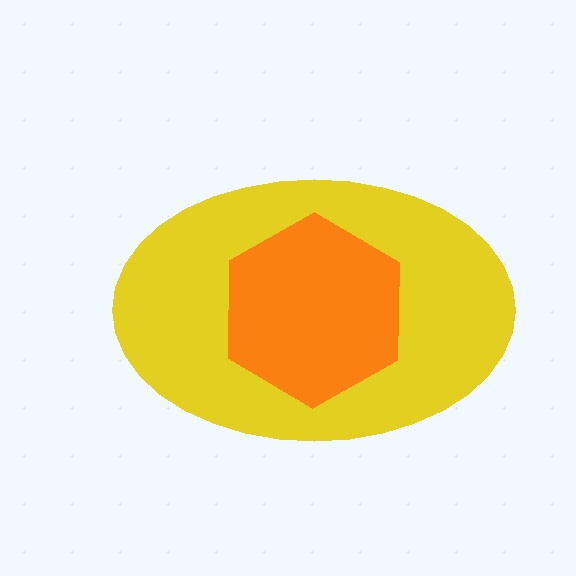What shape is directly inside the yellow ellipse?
The orange hexagon.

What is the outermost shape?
The yellow ellipse.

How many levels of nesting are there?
2.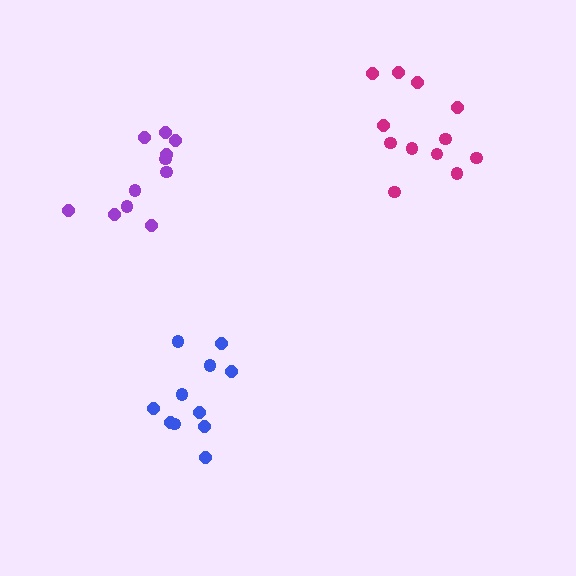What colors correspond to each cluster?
The clusters are colored: magenta, purple, blue.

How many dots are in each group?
Group 1: 12 dots, Group 2: 11 dots, Group 3: 11 dots (34 total).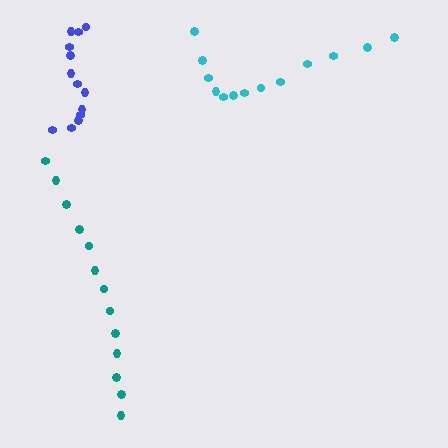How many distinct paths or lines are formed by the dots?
There are 3 distinct paths.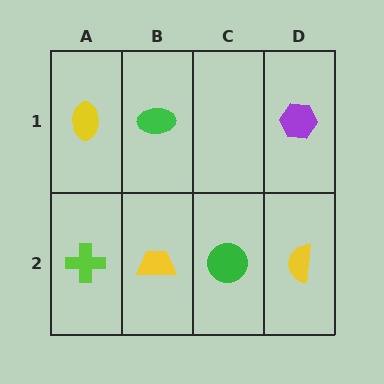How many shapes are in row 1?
3 shapes.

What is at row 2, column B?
A yellow trapezoid.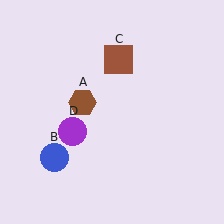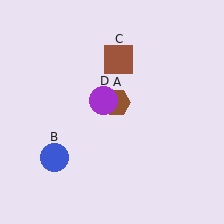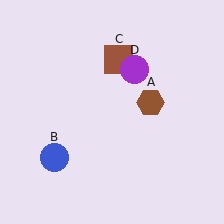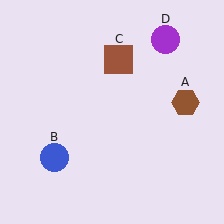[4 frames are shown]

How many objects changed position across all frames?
2 objects changed position: brown hexagon (object A), purple circle (object D).